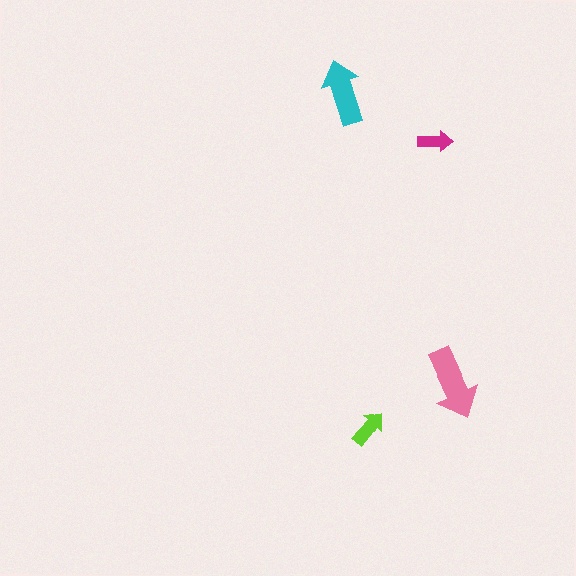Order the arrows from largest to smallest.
the pink one, the cyan one, the lime one, the magenta one.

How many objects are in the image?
There are 4 objects in the image.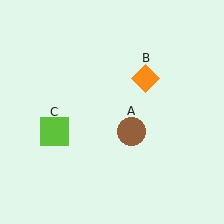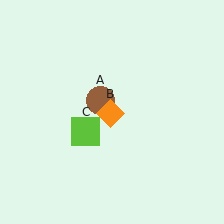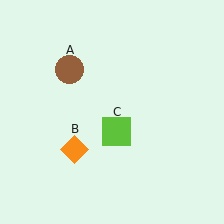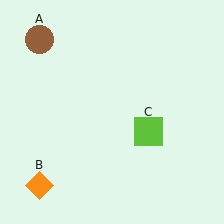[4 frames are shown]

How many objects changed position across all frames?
3 objects changed position: brown circle (object A), orange diamond (object B), lime square (object C).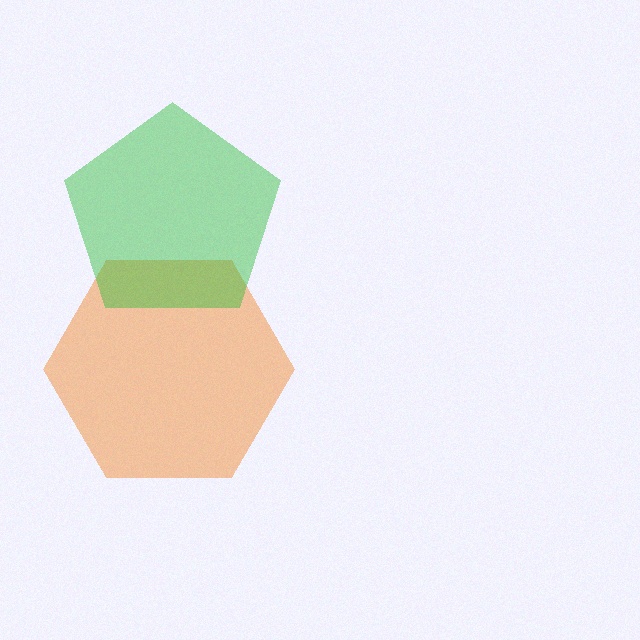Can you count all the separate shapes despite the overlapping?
Yes, there are 2 separate shapes.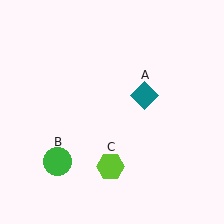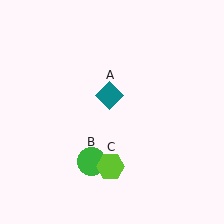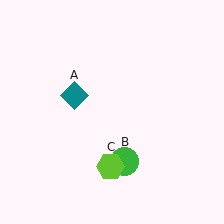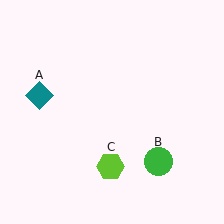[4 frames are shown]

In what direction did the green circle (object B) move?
The green circle (object B) moved right.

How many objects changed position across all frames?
2 objects changed position: teal diamond (object A), green circle (object B).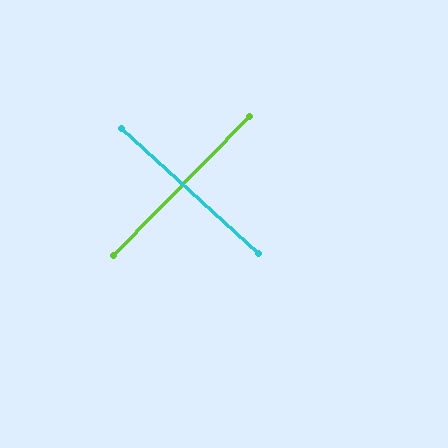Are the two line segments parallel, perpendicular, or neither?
Perpendicular — they meet at approximately 88°.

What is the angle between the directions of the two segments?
Approximately 88 degrees.